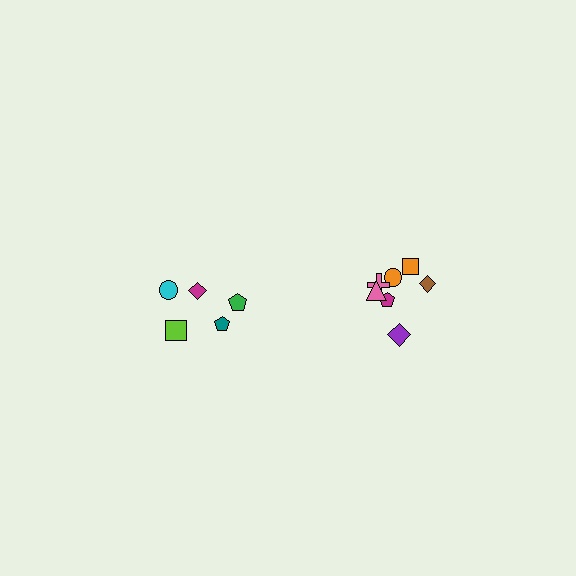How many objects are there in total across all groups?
There are 12 objects.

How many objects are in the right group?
There are 7 objects.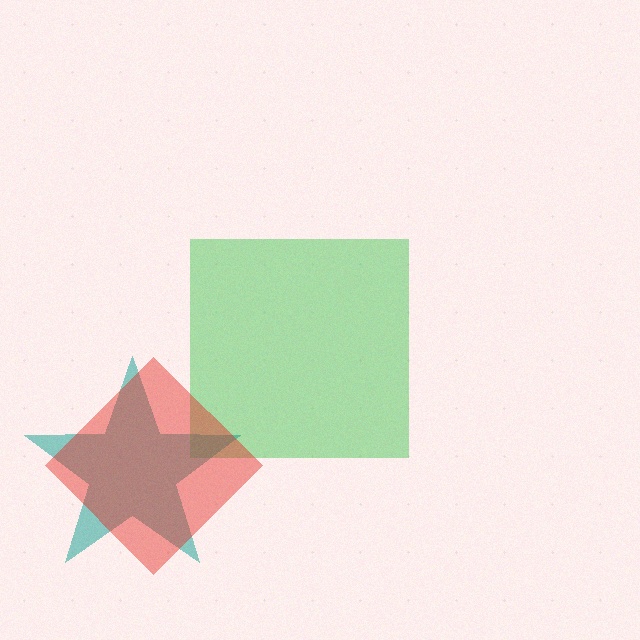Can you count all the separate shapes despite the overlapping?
Yes, there are 3 separate shapes.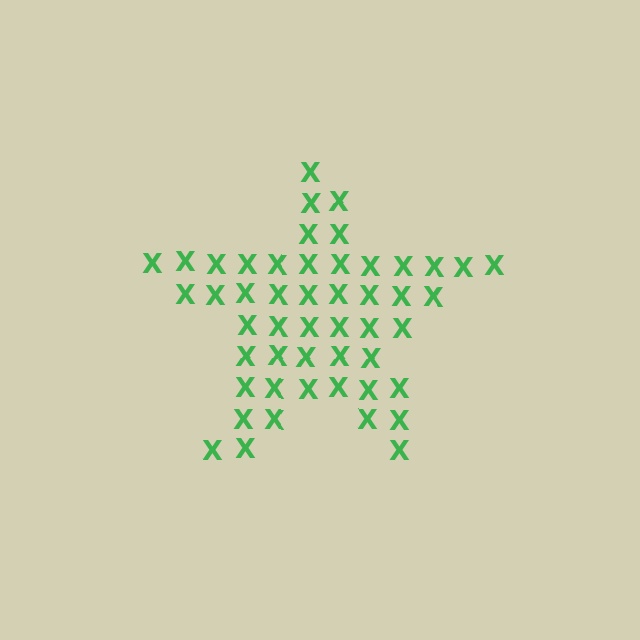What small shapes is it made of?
It is made of small letter X's.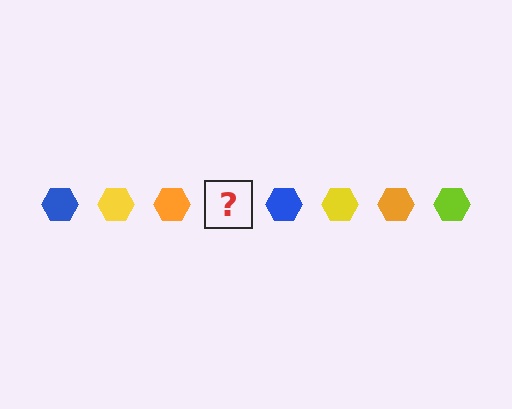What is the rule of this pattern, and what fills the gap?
The rule is that the pattern cycles through blue, yellow, orange, lime hexagons. The gap should be filled with a lime hexagon.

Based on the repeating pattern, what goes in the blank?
The blank should be a lime hexagon.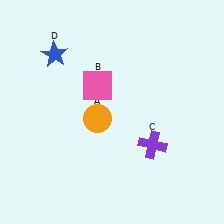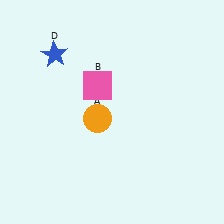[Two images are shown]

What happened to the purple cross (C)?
The purple cross (C) was removed in Image 2. It was in the bottom-right area of Image 1.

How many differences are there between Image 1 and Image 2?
There is 1 difference between the two images.